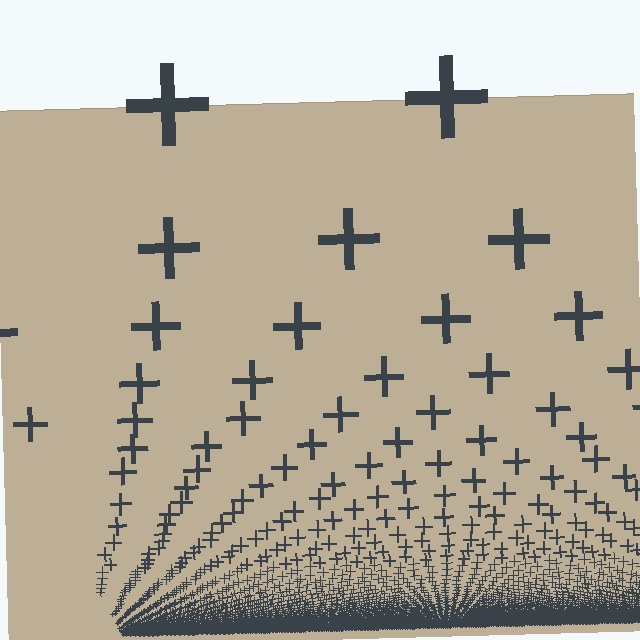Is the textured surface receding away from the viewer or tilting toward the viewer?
The surface appears to tilt toward the viewer. Texture elements get larger and sparser toward the top.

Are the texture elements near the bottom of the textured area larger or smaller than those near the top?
Smaller. The gradient is inverted — elements near the bottom are smaller and denser.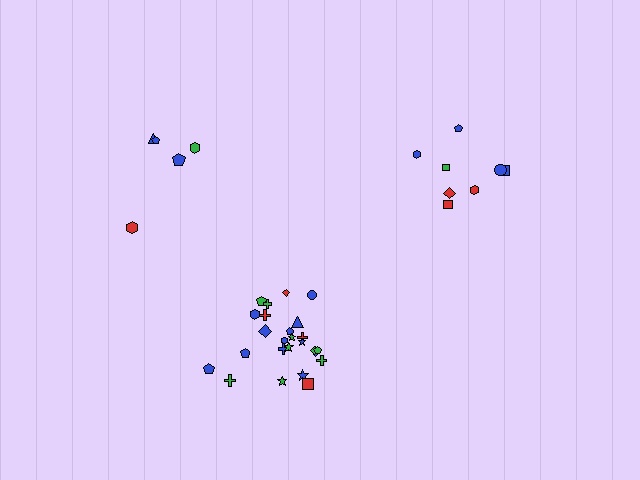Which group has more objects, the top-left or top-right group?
The top-right group.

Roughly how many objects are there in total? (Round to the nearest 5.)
Roughly 40 objects in total.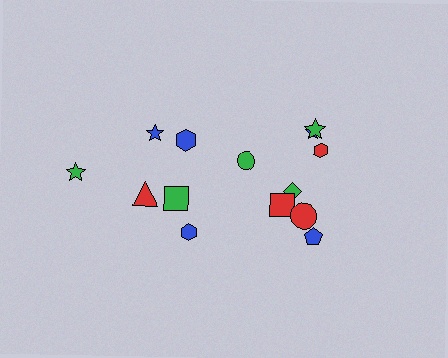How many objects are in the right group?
There are 8 objects.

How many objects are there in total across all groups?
There are 14 objects.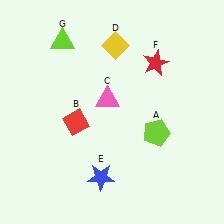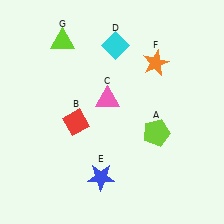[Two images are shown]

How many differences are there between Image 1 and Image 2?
There are 2 differences between the two images.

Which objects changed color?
D changed from yellow to cyan. F changed from red to orange.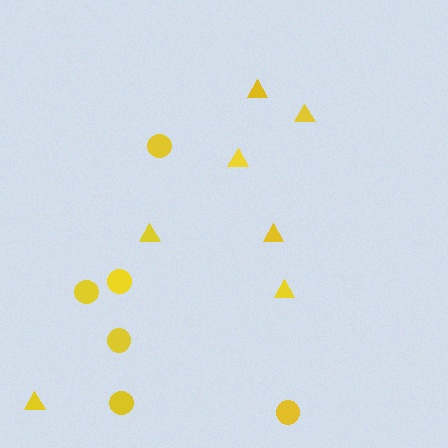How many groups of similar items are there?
There are 2 groups: one group of triangles (7) and one group of circles (6).